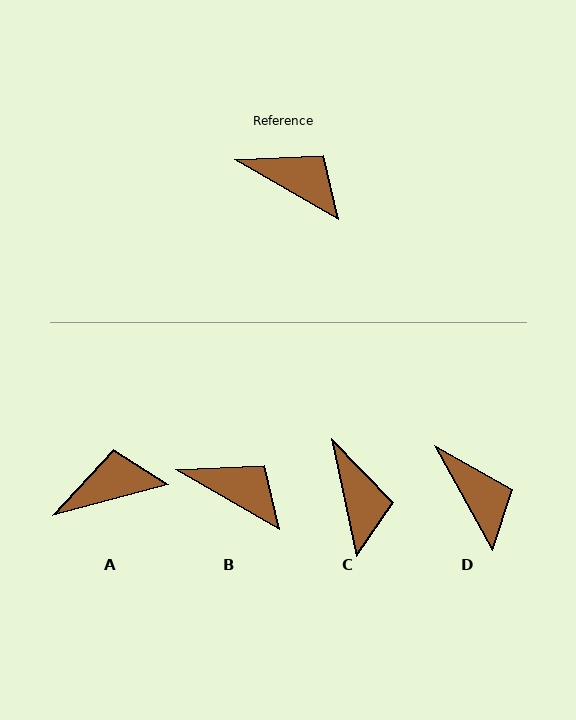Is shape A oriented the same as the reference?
No, it is off by about 45 degrees.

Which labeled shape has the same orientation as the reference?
B.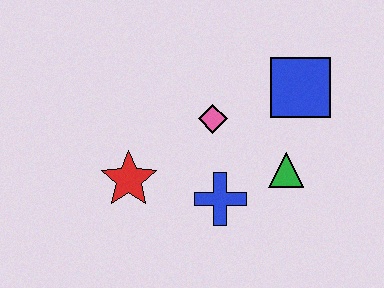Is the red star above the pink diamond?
No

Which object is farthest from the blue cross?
The blue square is farthest from the blue cross.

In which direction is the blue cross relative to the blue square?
The blue cross is below the blue square.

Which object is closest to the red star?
The blue cross is closest to the red star.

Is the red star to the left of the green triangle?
Yes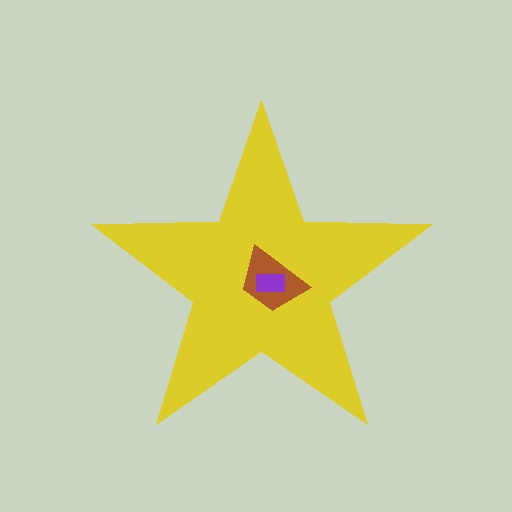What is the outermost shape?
The yellow star.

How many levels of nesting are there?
3.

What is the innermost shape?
The purple rectangle.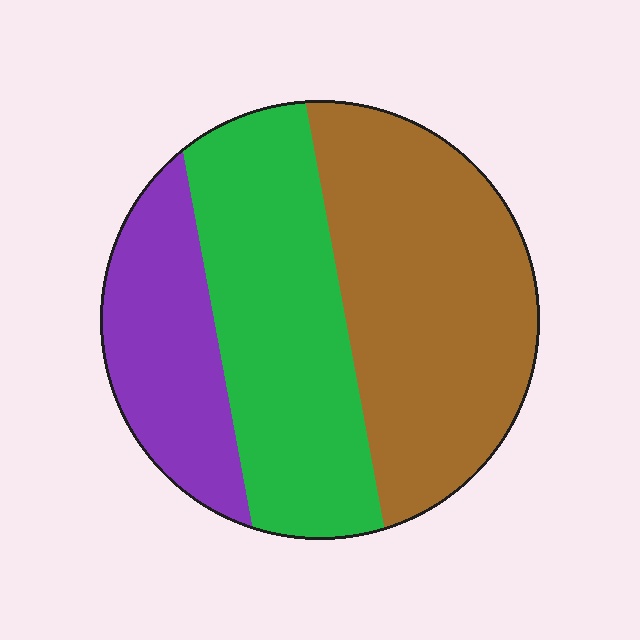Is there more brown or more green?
Brown.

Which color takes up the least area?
Purple, at roughly 20%.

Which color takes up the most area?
Brown, at roughly 45%.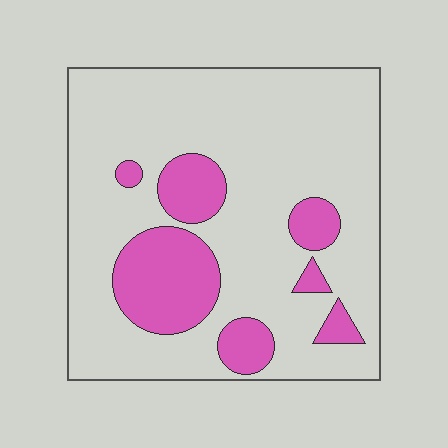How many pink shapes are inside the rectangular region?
7.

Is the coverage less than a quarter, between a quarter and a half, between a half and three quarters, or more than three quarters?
Less than a quarter.